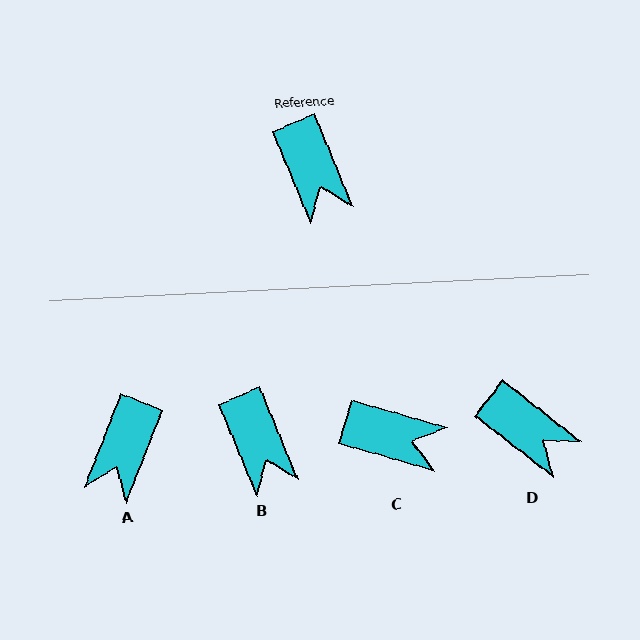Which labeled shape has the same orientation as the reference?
B.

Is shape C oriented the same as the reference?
No, it is off by about 52 degrees.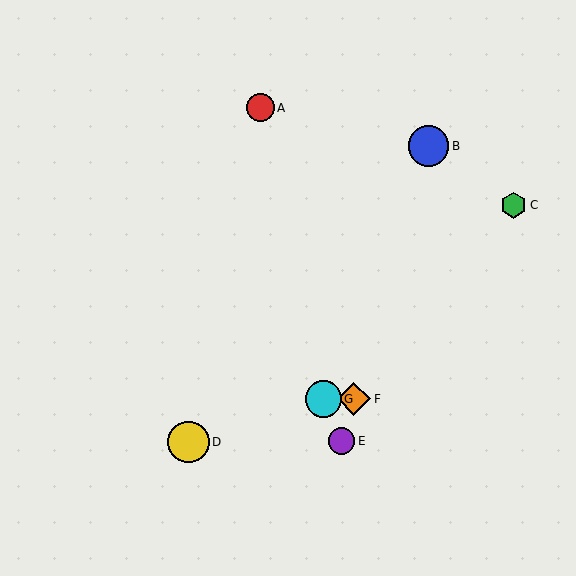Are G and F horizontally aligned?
Yes, both are at y≈399.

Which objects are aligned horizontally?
Objects F, G are aligned horizontally.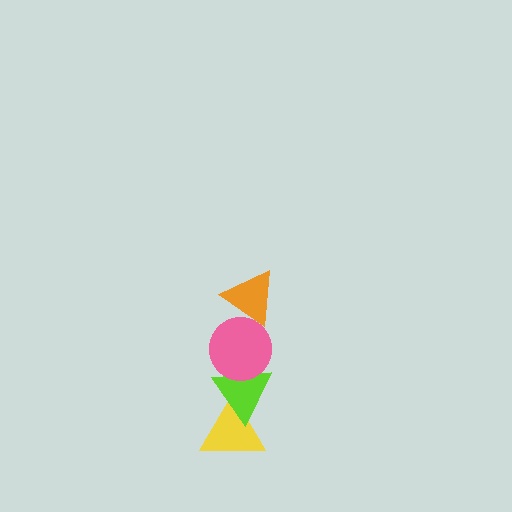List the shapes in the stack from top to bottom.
From top to bottom: the orange triangle, the pink circle, the lime triangle, the yellow triangle.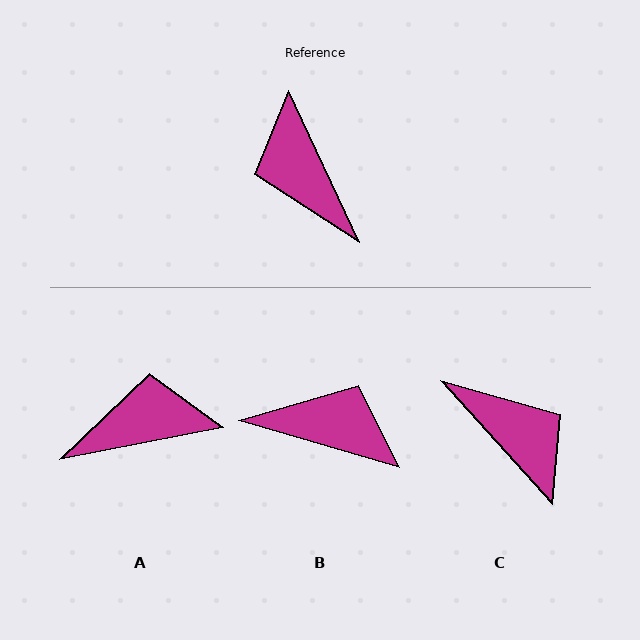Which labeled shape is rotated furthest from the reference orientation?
C, about 163 degrees away.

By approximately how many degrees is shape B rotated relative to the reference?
Approximately 131 degrees clockwise.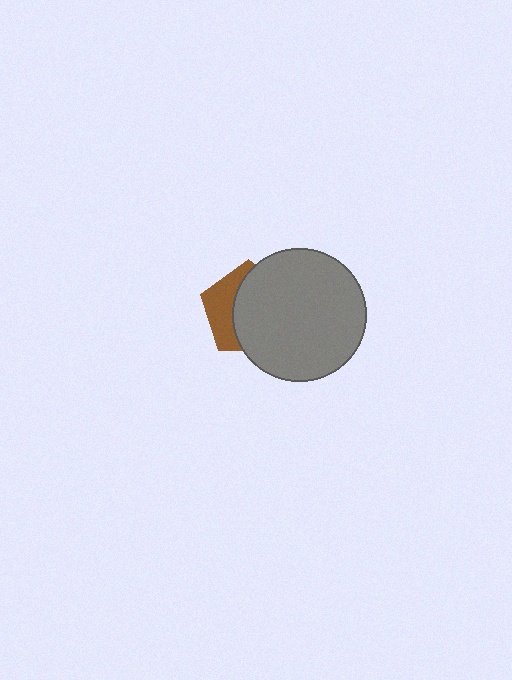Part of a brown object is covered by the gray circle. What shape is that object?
It is a pentagon.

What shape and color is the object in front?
The object in front is a gray circle.